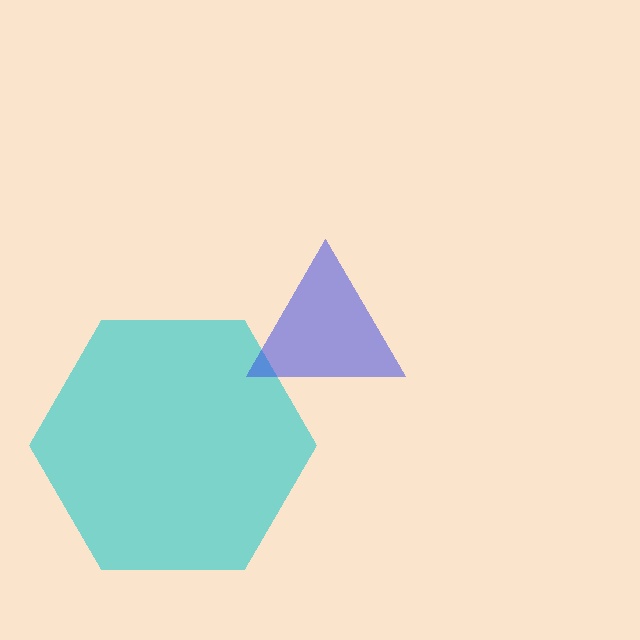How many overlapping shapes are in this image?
There are 2 overlapping shapes in the image.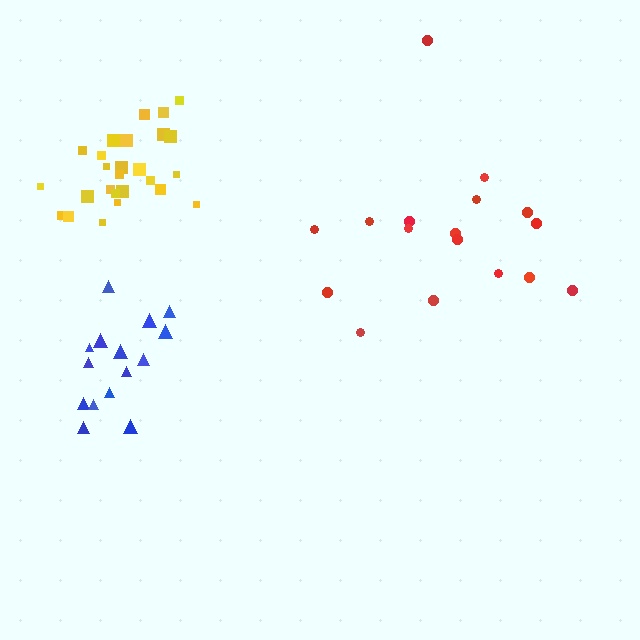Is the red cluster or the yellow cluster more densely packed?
Yellow.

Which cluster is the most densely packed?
Blue.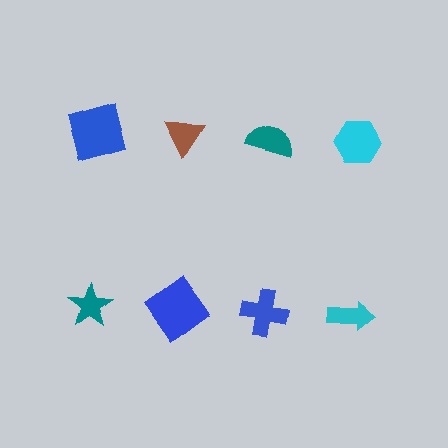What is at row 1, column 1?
A blue square.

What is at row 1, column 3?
A teal semicircle.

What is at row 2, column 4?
A cyan arrow.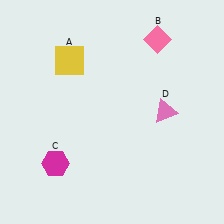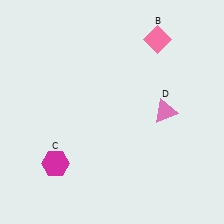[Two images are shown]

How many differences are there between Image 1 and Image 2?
There is 1 difference between the two images.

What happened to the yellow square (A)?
The yellow square (A) was removed in Image 2. It was in the top-left area of Image 1.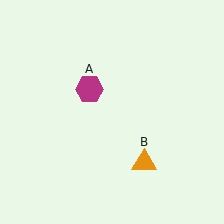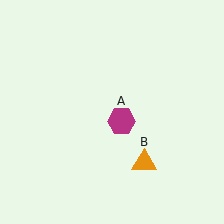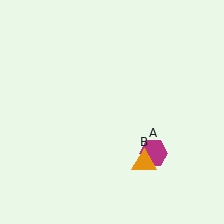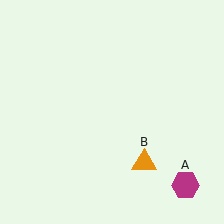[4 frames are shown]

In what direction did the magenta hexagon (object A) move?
The magenta hexagon (object A) moved down and to the right.